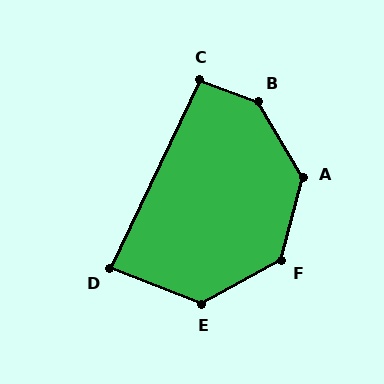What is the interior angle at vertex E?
Approximately 130 degrees (obtuse).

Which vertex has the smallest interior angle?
D, at approximately 86 degrees.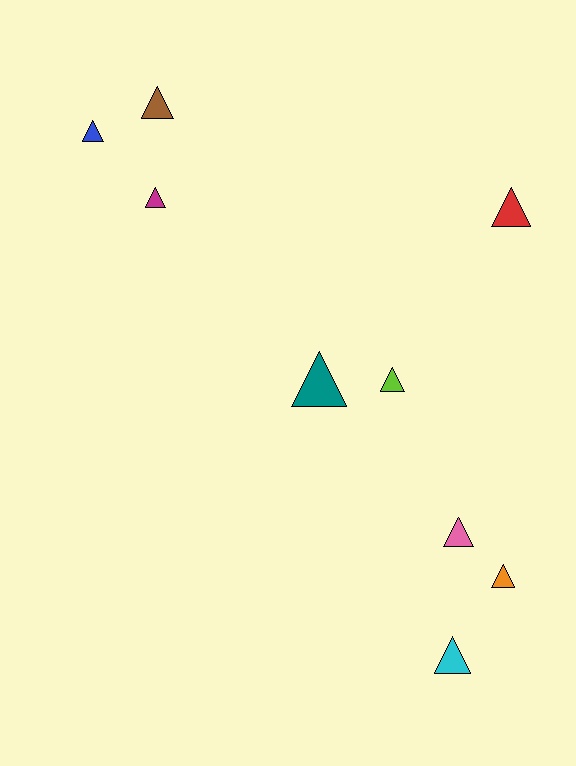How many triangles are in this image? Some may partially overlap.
There are 9 triangles.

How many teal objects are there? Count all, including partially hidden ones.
There is 1 teal object.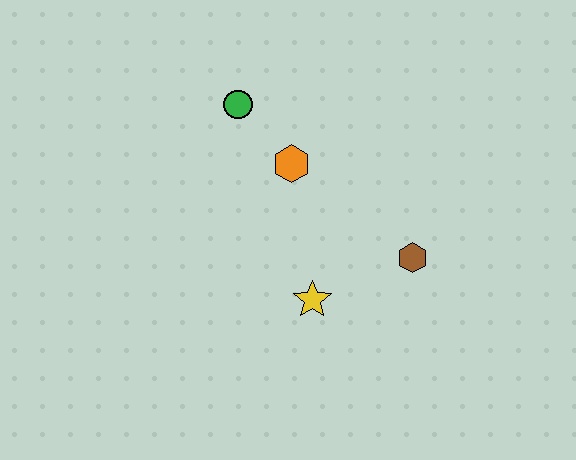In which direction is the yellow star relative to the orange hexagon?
The yellow star is below the orange hexagon.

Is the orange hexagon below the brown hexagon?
No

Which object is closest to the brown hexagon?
The yellow star is closest to the brown hexagon.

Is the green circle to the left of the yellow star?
Yes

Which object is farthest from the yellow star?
The green circle is farthest from the yellow star.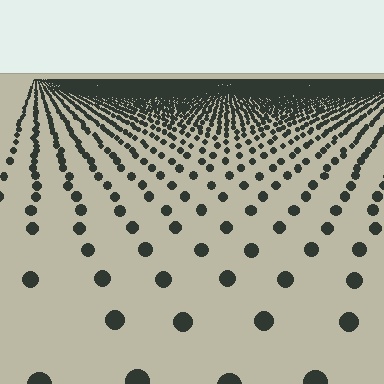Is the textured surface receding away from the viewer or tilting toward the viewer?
The surface is receding away from the viewer. Texture elements get smaller and denser toward the top.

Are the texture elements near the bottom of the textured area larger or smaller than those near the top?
Larger. Near the bottom, elements are closer to the viewer and appear at a bigger on-screen size.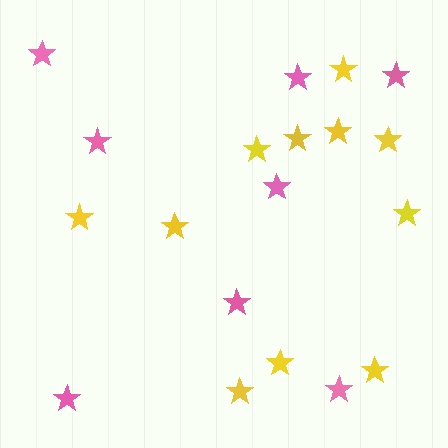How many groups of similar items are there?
There are 2 groups: one group of yellow stars (11) and one group of pink stars (8).